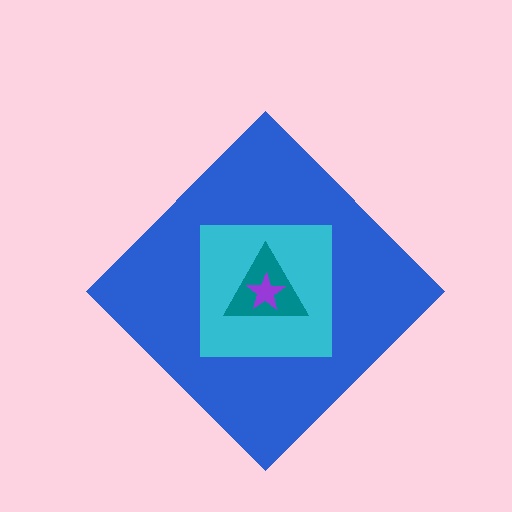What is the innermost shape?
The purple star.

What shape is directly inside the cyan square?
The teal triangle.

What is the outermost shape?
The blue diamond.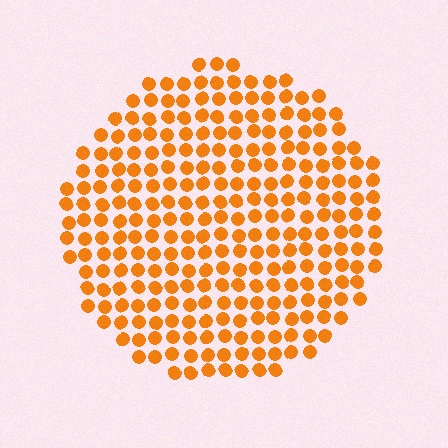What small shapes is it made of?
It is made of small circles.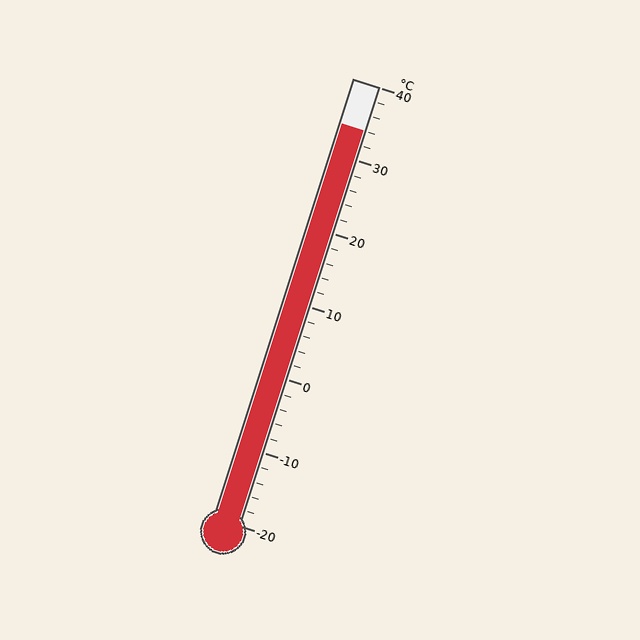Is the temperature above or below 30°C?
The temperature is above 30°C.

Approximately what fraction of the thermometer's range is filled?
The thermometer is filled to approximately 90% of its range.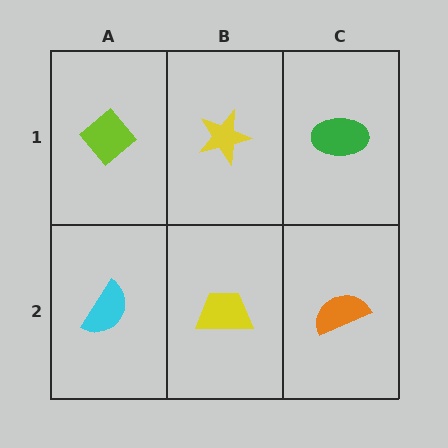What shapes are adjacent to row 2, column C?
A green ellipse (row 1, column C), a yellow trapezoid (row 2, column B).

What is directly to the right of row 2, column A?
A yellow trapezoid.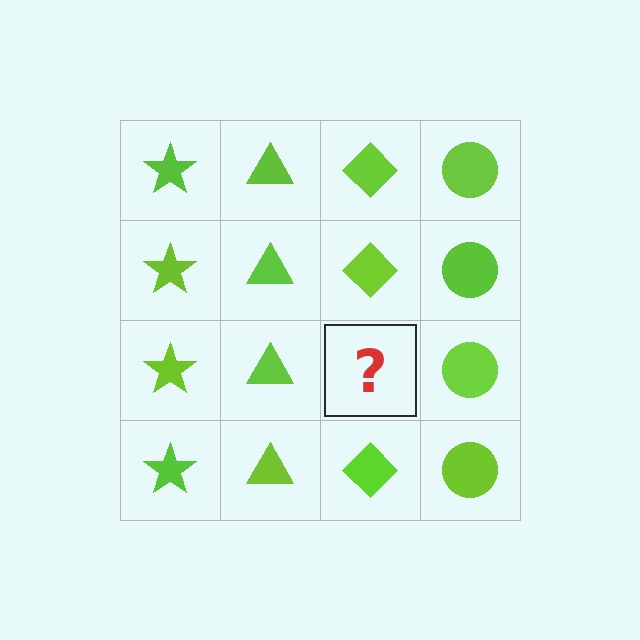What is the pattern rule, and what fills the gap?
The rule is that each column has a consistent shape. The gap should be filled with a lime diamond.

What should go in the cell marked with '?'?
The missing cell should contain a lime diamond.